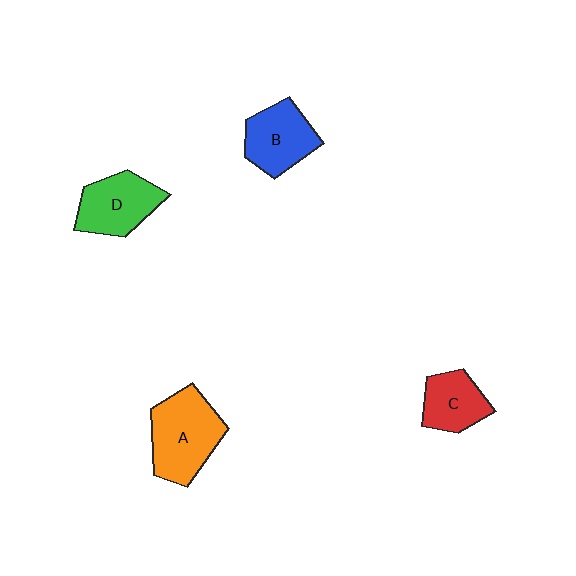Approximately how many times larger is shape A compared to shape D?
Approximately 1.3 times.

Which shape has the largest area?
Shape A (orange).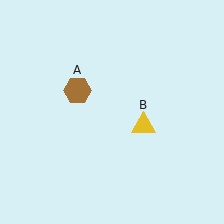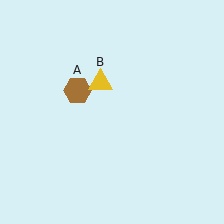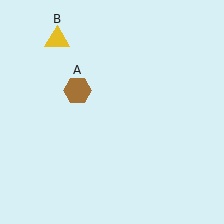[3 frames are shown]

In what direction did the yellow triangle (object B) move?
The yellow triangle (object B) moved up and to the left.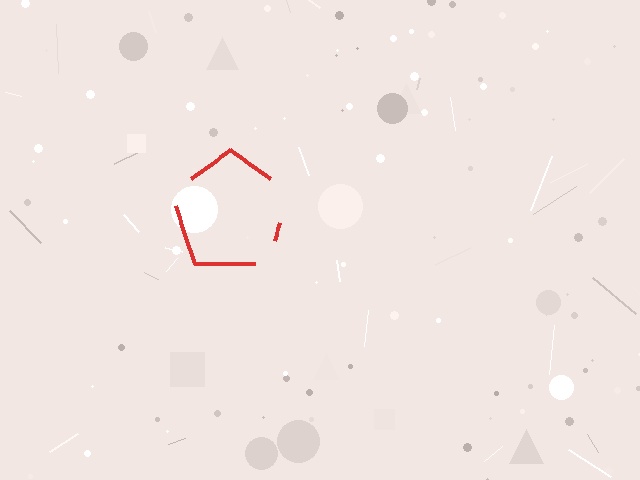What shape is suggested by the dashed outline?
The dashed outline suggests a pentagon.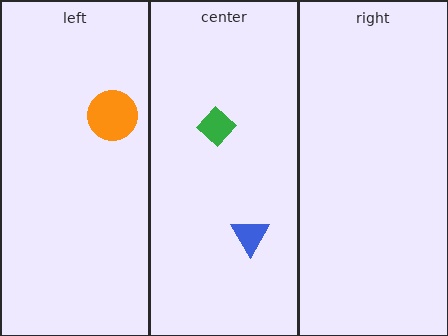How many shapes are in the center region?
2.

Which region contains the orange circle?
The left region.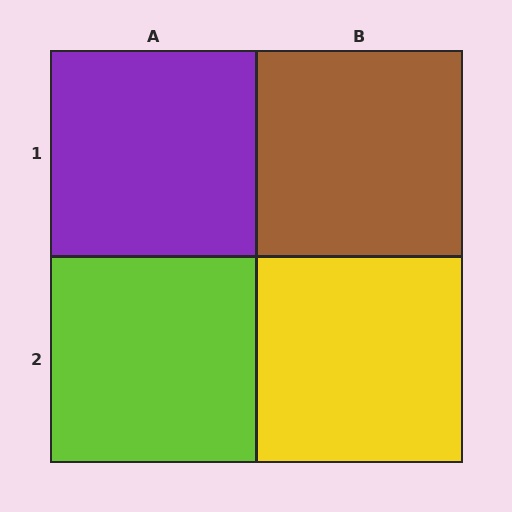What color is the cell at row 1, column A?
Purple.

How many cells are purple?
1 cell is purple.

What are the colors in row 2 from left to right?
Lime, yellow.